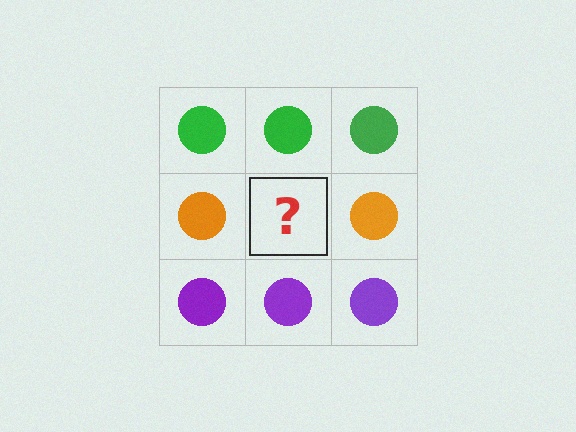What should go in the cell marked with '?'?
The missing cell should contain an orange circle.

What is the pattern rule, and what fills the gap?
The rule is that each row has a consistent color. The gap should be filled with an orange circle.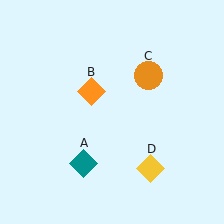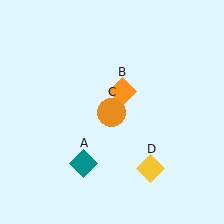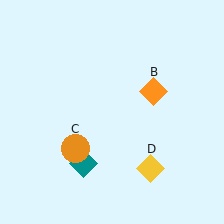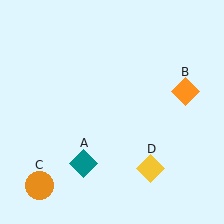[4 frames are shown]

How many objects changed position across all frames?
2 objects changed position: orange diamond (object B), orange circle (object C).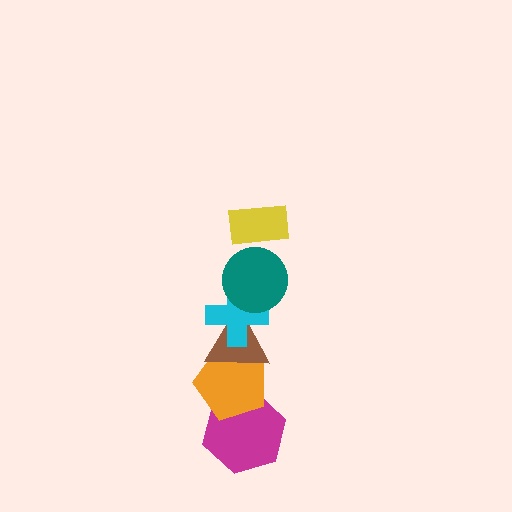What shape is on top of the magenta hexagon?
The orange pentagon is on top of the magenta hexagon.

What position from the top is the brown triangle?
The brown triangle is 4th from the top.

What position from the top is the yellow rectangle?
The yellow rectangle is 1st from the top.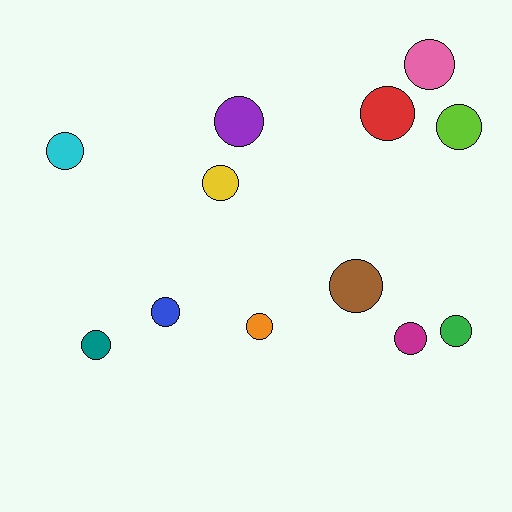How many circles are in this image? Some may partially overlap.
There are 12 circles.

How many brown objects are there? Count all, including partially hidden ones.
There is 1 brown object.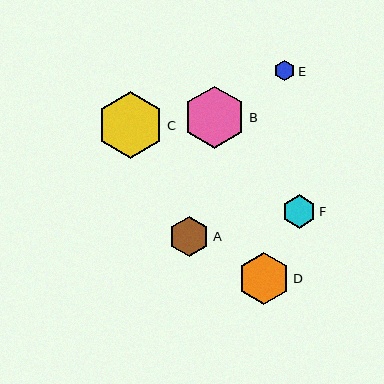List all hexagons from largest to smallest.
From largest to smallest: C, B, D, A, F, E.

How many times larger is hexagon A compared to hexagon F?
Hexagon A is approximately 1.2 times the size of hexagon F.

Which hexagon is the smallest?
Hexagon E is the smallest with a size of approximately 20 pixels.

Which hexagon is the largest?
Hexagon C is the largest with a size of approximately 67 pixels.